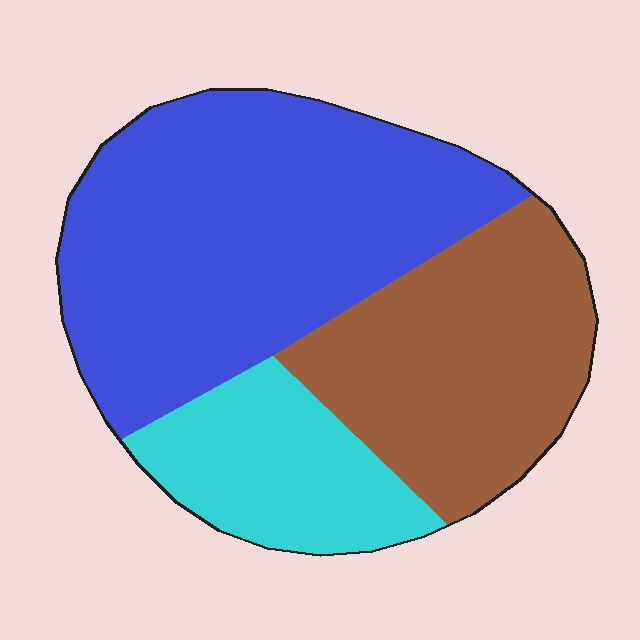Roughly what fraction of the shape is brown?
Brown takes up between a sixth and a third of the shape.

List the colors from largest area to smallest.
From largest to smallest: blue, brown, cyan.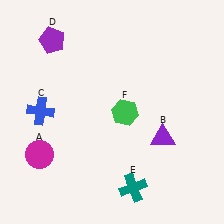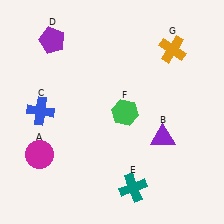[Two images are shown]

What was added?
An orange cross (G) was added in Image 2.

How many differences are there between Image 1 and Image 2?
There is 1 difference between the two images.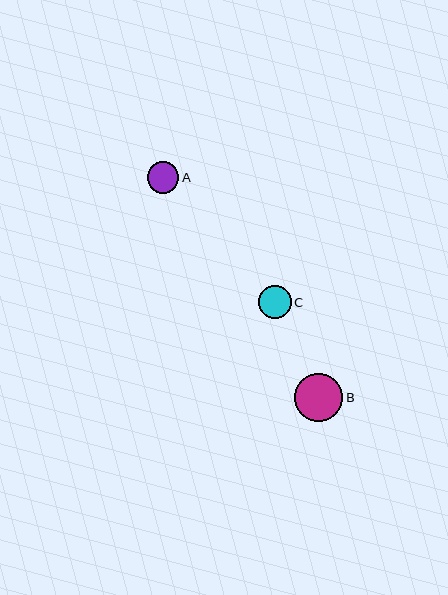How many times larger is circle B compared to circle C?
Circle B is approximately 1.5 times the size of circle C.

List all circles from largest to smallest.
From largest to smallest: B, C, A.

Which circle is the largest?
Circle B is the largest with a size of approximately 48 pixels.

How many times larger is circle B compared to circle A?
Circle B is approximately 1.5 times the size of circle A.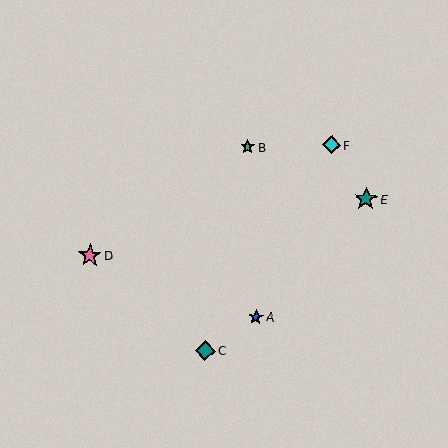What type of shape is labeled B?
Shape B is a green star.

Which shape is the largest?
The pink star (labeled D) is the largest.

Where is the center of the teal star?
The center of the teal star is at (366, 199).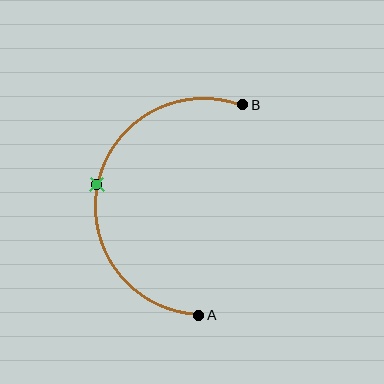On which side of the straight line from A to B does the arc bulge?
The arc bulges to the left of the straight line connecting A and B.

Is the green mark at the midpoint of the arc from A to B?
Yes. The green mark lies on the arc at equal arc-length from both A and B — it is the arc midpoint.